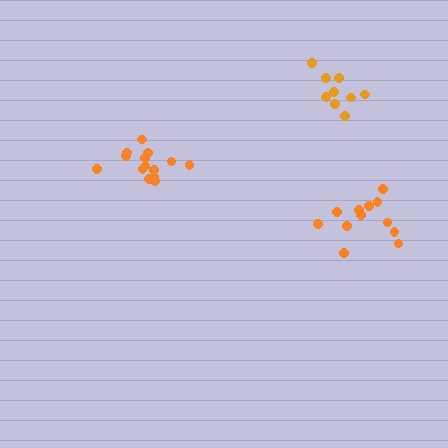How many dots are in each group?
Group 1: 9 dots, Group 2: 12 dots, Group 3: 14 dots (35 total).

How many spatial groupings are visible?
There are 3 spatial groupings.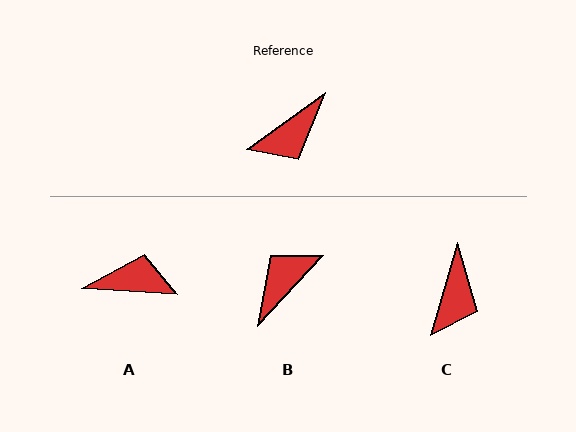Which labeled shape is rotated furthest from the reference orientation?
B, about 169 degrees away.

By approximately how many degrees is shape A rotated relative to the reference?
Approximately 140 degrees counter-clockwise.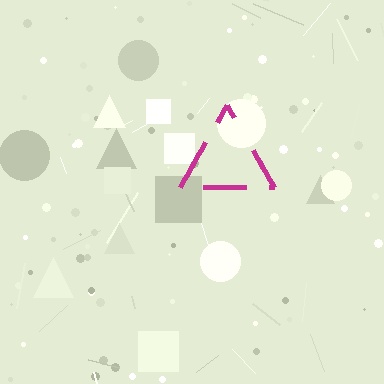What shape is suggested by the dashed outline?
The dashed outline suggests a triangle.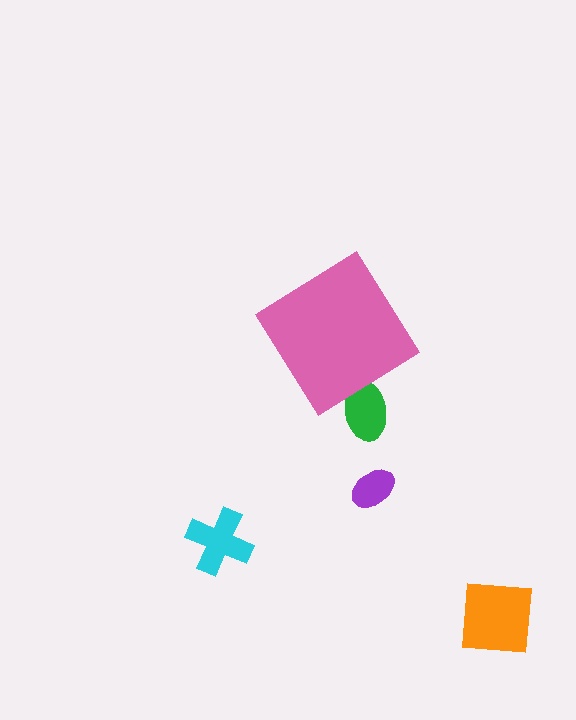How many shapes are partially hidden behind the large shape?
1 shape is partially hidden.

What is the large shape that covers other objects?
A pink diamond.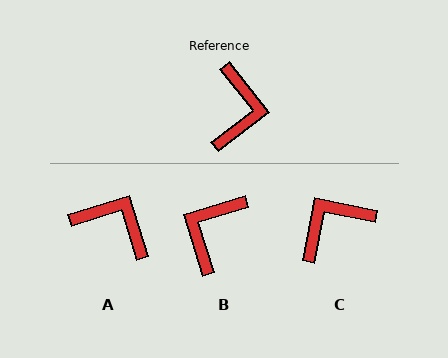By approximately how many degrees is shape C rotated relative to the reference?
Approximately 131 degrees counter-clockwise.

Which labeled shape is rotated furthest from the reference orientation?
B, about 159 degrees away.